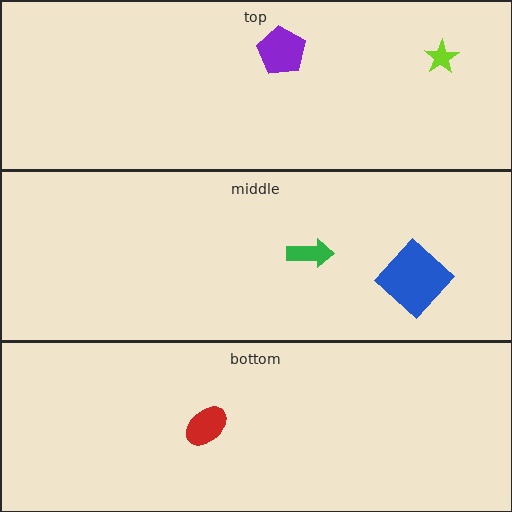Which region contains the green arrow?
The middle region.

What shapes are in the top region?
The purple pentagon, the lime star.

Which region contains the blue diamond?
The middle region.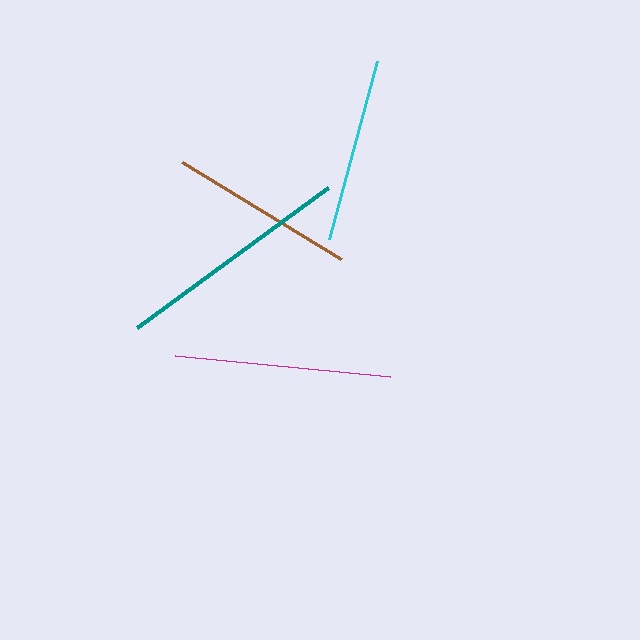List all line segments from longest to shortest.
From longest to shortest: teal, magenta, brown, cyan.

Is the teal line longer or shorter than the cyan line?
The teal line is longer than the cyan line.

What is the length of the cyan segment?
The cyan segment is approximately 185 pixels long.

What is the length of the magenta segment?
The magenta segment is approximately 216 pixels long.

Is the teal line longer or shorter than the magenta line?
The teal line is longer than the magenta line.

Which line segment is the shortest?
The cyan line is the shortest at approximately 185 pixels.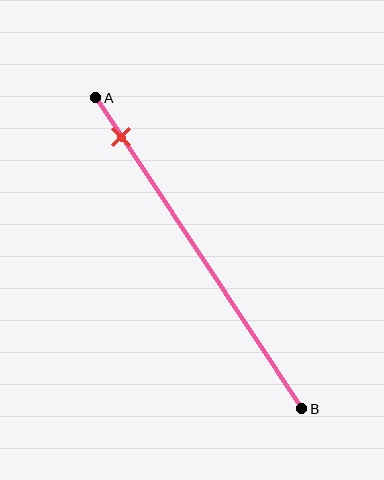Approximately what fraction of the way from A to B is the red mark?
The red mark is approximately 15% of the way from A to B.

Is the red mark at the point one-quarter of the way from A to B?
No, the mark is at about 15% from A, not at the 25% one-quarter point.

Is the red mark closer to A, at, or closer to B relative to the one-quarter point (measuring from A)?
The red mark is closer to point A than the one-quarter point of segment AB.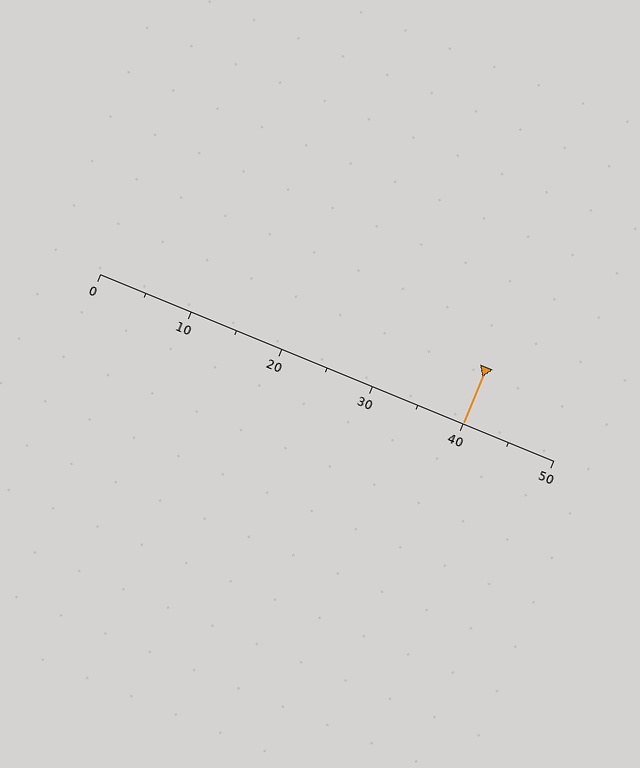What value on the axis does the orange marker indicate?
The marker indicates approximately 40.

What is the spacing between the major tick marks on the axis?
The major ticks are spaced 10 apart.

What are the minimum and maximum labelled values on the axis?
The axis runs from 0 to 50.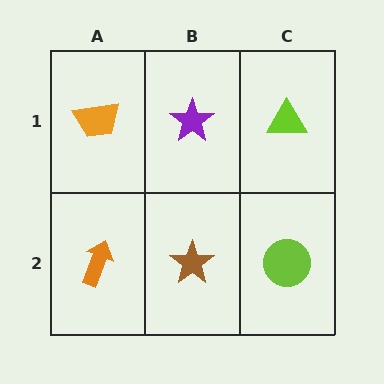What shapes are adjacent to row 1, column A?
An orange arrow (row 2, column A), a purple star (row 1, column B).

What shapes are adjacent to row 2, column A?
An orange trapezoid (row 1, column A), a brown star (row 2, column B).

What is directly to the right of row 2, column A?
A brown star.